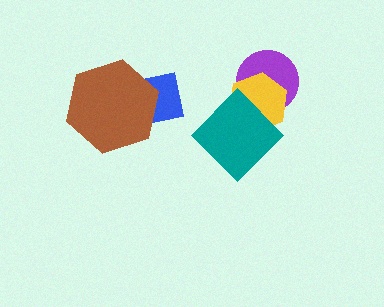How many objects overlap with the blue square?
1 object overlaps with the blue square.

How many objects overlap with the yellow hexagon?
2 objects overlap with the yellow hexagon.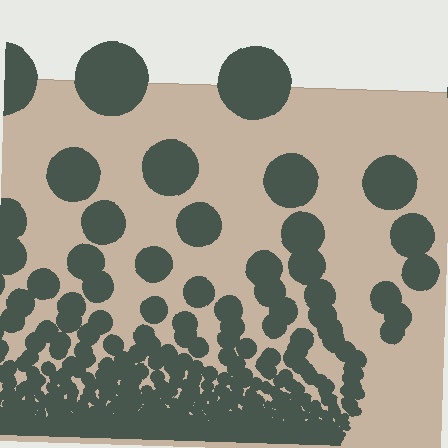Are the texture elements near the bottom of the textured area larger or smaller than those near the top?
Smaller. The gradient is inverted — elements near the bottom are smaller and denser.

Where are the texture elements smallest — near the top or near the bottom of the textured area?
Near the bottom.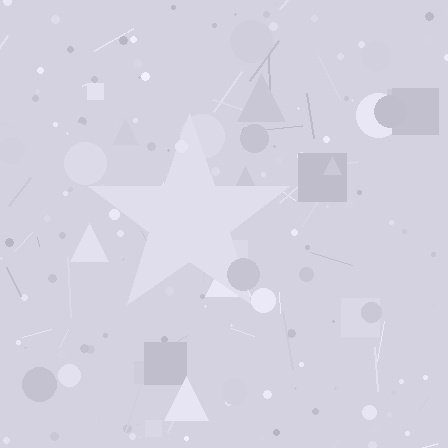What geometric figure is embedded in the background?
A star is embedded in the background.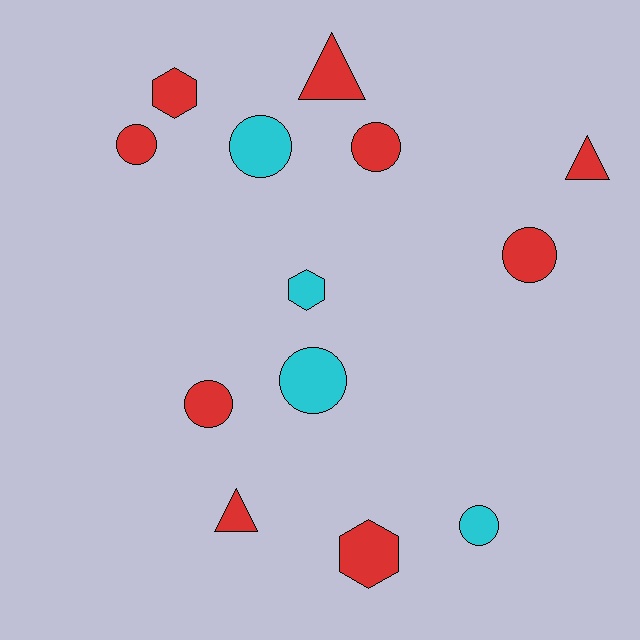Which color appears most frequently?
Red, with 9 objects.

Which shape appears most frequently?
Circle, with 7 objects.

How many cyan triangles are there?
There are no cyan triangles.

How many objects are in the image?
There are 13 objects.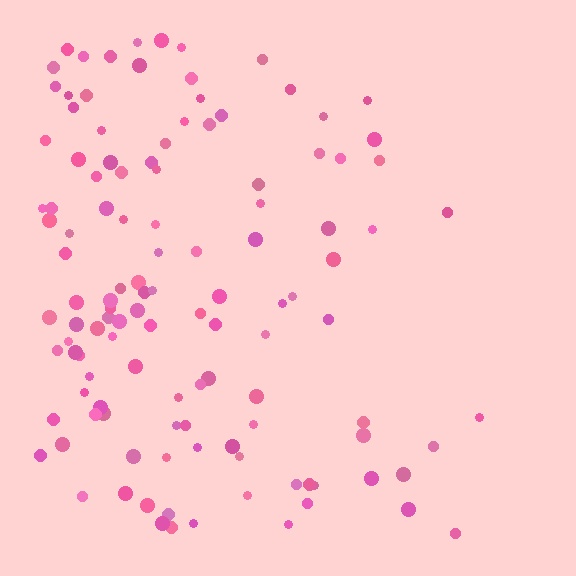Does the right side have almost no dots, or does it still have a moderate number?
Still a moderate number, just noticeably fewer than the left.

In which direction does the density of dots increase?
From right to left, with the left side densest.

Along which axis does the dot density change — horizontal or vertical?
Horizontal.